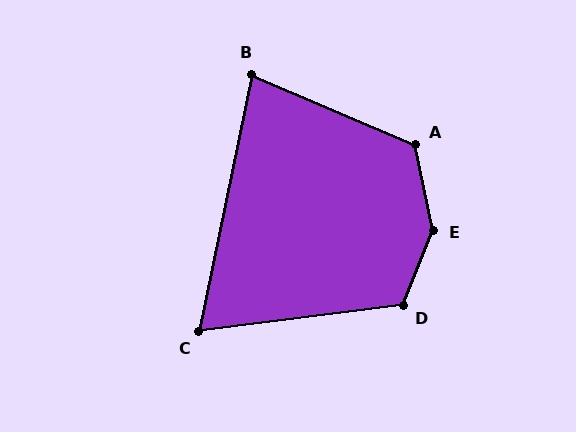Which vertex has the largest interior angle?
E, at approximately 146 degrees.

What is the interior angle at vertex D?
Approximately 119 degrees (obtuse).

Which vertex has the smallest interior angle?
C, at approximately 71 degrees.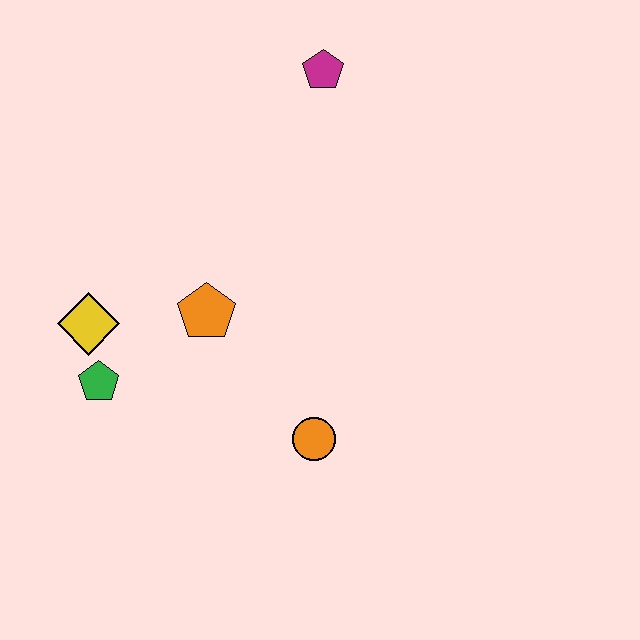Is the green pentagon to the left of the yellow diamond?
No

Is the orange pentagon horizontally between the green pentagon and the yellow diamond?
No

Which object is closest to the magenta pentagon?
The orange pentagon is closest to the magenta pentagon.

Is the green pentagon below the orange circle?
No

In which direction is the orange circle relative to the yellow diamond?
The orange circle is to the right of the yellow diamond.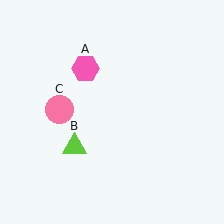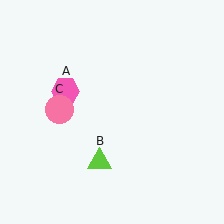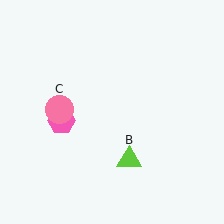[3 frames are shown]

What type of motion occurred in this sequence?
The pink hexagon (object A), lime triangle (object B) rotated counterclockwise around the center of the scene.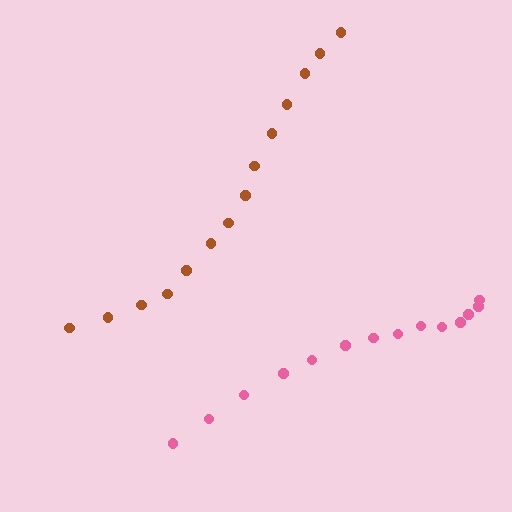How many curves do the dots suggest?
There are 2 distinct paths.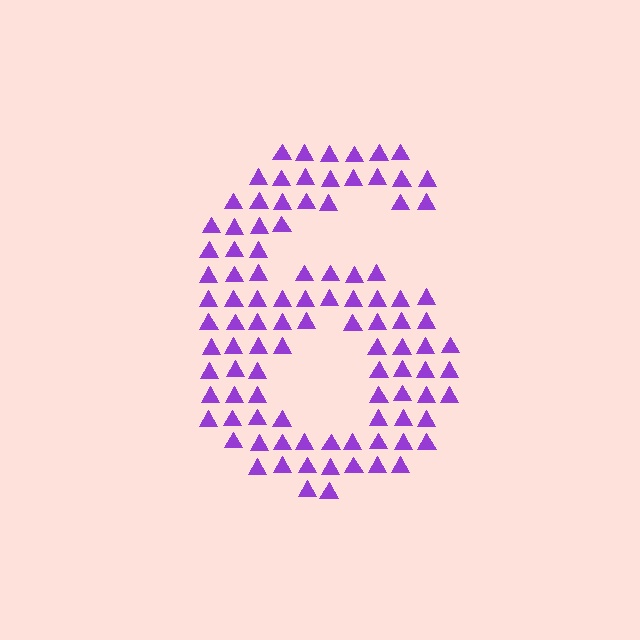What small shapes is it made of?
It is made of small triangles.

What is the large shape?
The large shape is the digit 6.